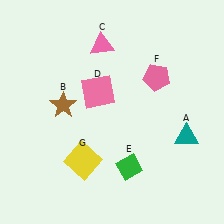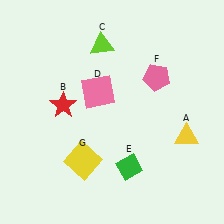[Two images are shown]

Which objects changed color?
A changed from teal to yellow. B changed from brown to red. C changed from pink to lime.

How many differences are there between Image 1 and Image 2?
There are 3 differences between the two images.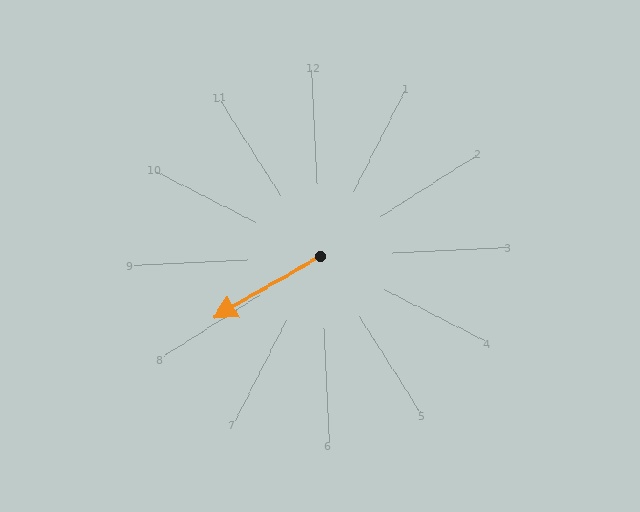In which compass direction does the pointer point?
Southwest.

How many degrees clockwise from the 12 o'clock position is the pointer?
Approximately 243 degrees.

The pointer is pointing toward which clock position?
Roughly 8 o'clock.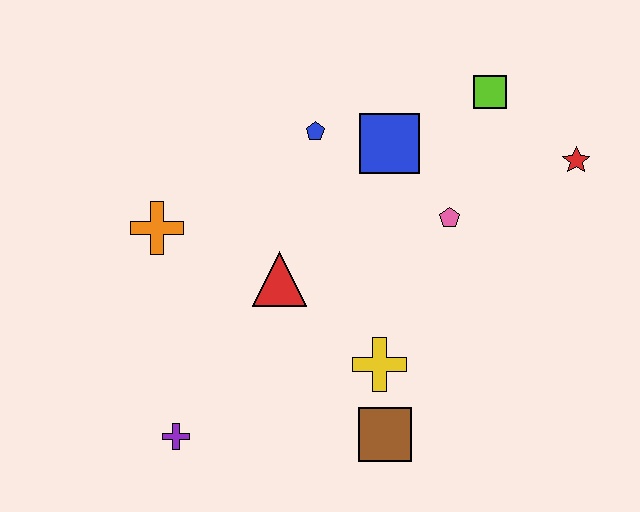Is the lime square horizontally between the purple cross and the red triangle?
No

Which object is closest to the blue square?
The blue pentagon is closest to the blue square.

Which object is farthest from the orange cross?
The red star is farthest from the orange cross.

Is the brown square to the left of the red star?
Yes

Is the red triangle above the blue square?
No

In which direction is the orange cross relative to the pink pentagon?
The orange cross is to the left of the pink pentagon.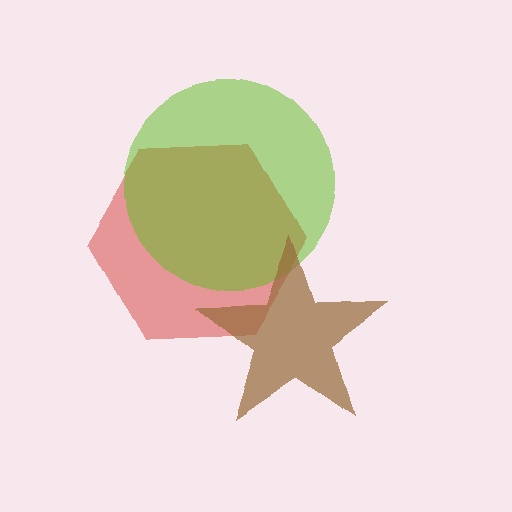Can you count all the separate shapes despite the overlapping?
Yes, there are 3 separate shapes.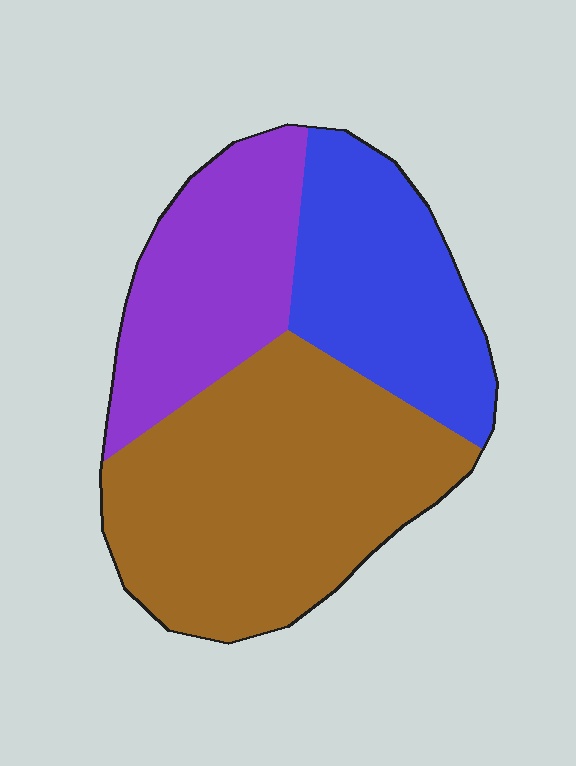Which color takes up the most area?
Brown, at roughly 50%.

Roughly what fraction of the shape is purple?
Purple covers about 25% of the shape.